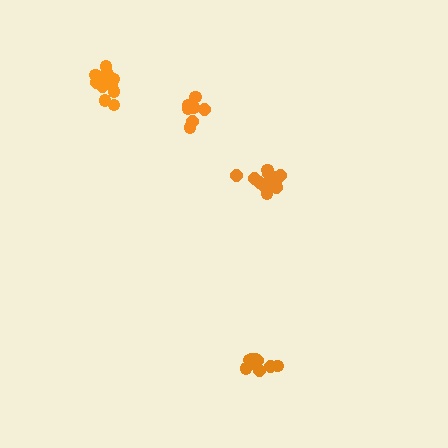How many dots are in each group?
Group 1: 8 dots, Group 2: 9 dots, Group 3: 13 dots, Group 4: 13 dots (43 total).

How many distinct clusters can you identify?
There are 4 distinct clusters.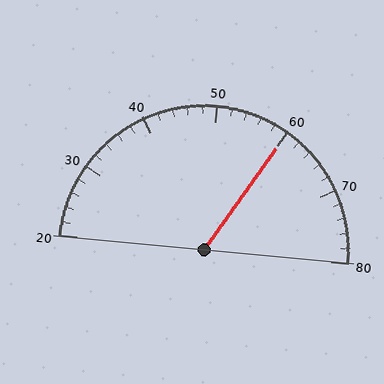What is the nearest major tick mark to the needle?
The nearest major tick mark is 60.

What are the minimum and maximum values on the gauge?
The gauge ranges from 20 to 80.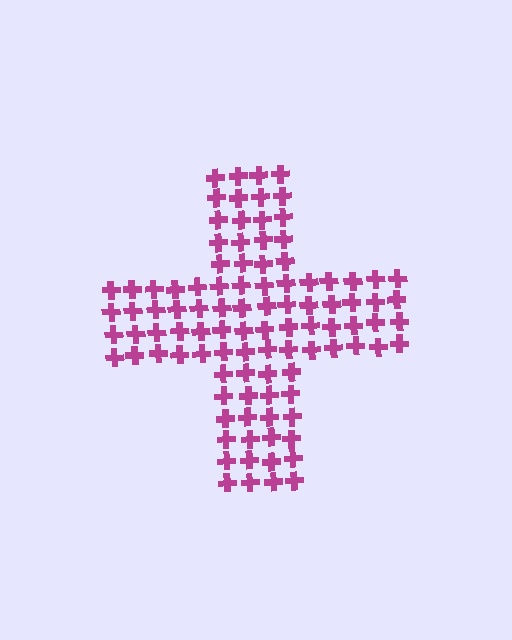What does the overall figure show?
The overall figure shows a cross.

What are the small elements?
The small elements are crosses.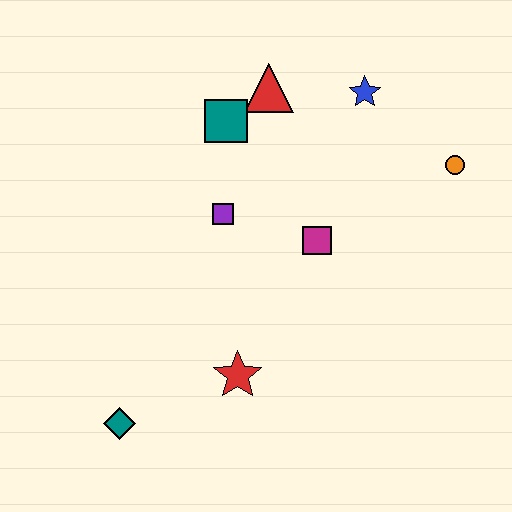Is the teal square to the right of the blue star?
No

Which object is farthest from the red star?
The blue star is farthest from the red star.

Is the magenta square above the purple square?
No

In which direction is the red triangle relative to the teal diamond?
The red triangle is above the teal diamond.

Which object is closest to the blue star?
The red triangle is closest to the blue star.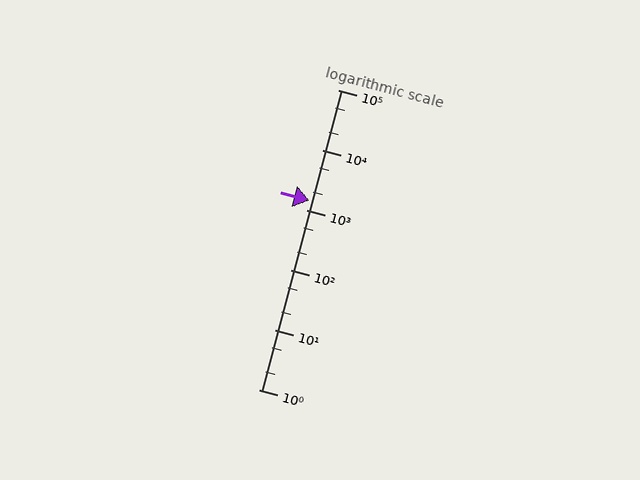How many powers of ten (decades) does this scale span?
The scale spans 5 decades, from 1 to 100000.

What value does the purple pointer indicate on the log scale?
The pointer indicates approximately 1400.